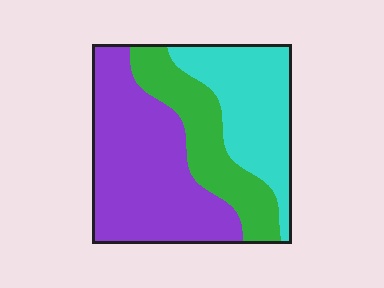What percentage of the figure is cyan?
Cyan covers 29% of the figure.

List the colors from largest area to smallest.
From largest to smallest: purple, cyan, green.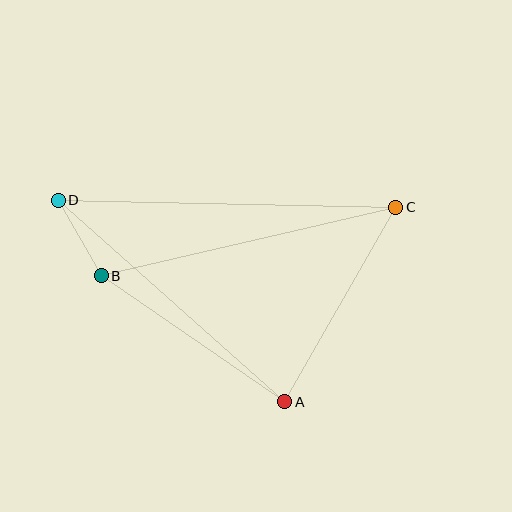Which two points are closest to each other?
Points B and D are closest to each other.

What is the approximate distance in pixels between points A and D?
The distance between A and D is approximately 303 pixels.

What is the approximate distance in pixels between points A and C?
The distance between A and C is approximately 224 pixels.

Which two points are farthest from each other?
Points C and D are farthest from each other.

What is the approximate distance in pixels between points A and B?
The distance between A and B is approximately 223 pixels.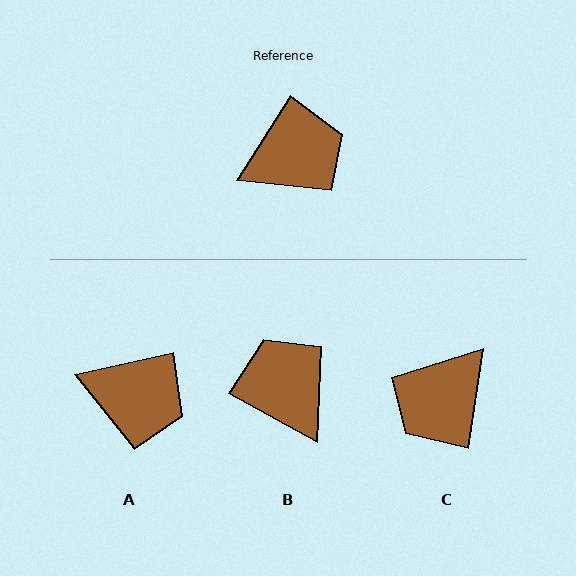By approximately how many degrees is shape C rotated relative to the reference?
Approximately 156 degrees clockwise.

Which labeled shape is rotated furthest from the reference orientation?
C, about 156 degrees away.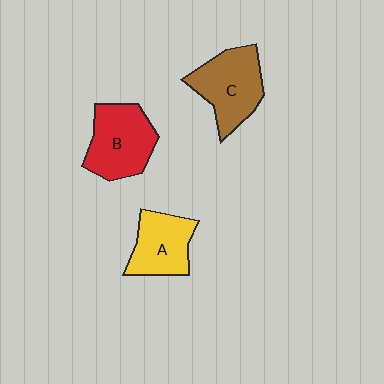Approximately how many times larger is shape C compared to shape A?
Approximately 1.2 times.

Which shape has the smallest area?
Shape A (yellow).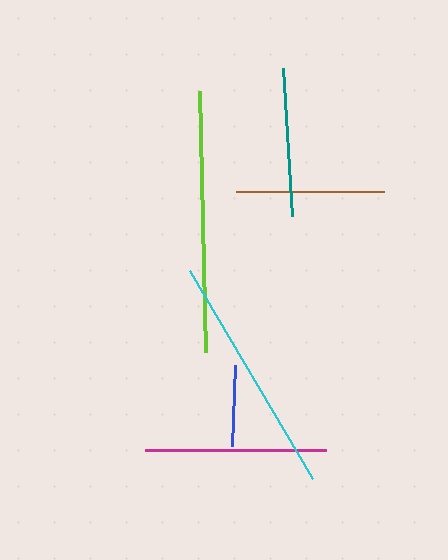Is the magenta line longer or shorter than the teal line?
The magenta line is longer than the teal line.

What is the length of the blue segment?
The blue segment is approximately 81 pixels long.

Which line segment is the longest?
The lime line is the longest at approximately 262 pixels.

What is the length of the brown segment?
The brown segment is approximately 148 pixels long.